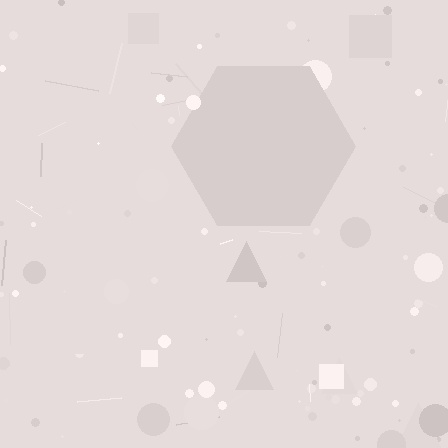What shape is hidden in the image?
A hexagon is hidden in the image.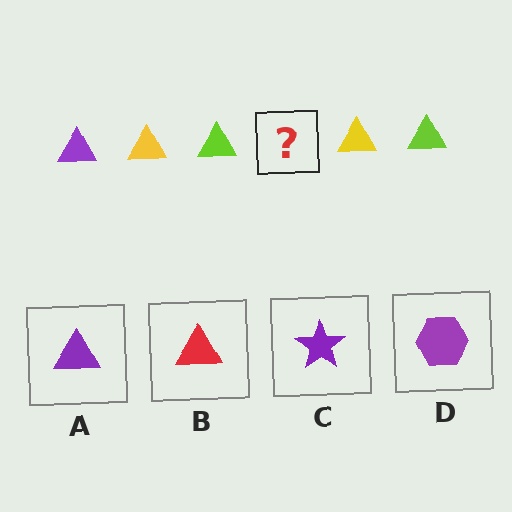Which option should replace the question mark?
Option A.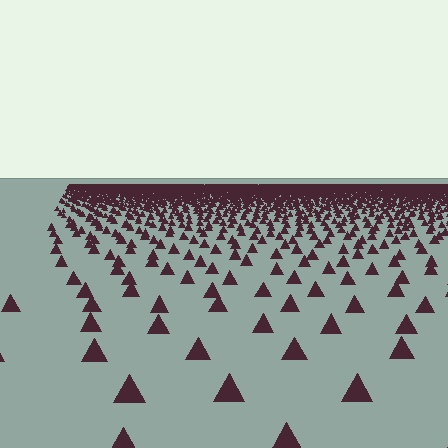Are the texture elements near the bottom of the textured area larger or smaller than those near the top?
Larger. Near the bottom, elements are closer to the viewer and appear at a bigger on-screen size.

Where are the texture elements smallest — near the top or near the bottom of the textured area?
Near the top.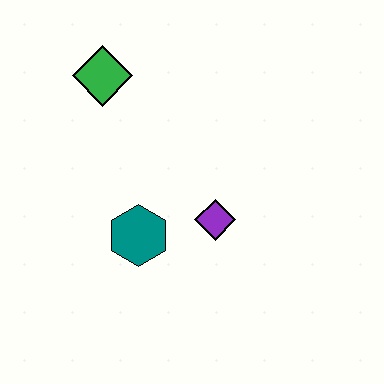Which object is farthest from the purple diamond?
The green diamond is farthest from the purple diamond.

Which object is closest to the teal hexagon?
The purple diamond is closest to the teal hexagon.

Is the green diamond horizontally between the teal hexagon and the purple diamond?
No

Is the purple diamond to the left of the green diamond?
No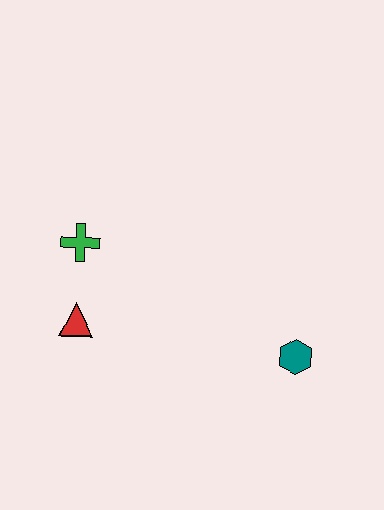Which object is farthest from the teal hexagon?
The green cross is farthest from the teal hexagon.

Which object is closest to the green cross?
The red triangle is closest to the green cross.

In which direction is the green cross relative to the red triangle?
The green cross is above the red triangle.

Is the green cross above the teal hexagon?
Yes